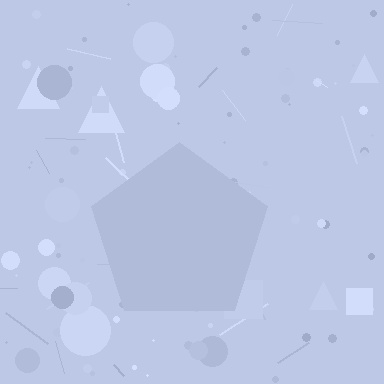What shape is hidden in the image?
A pentagon is hidden in the image.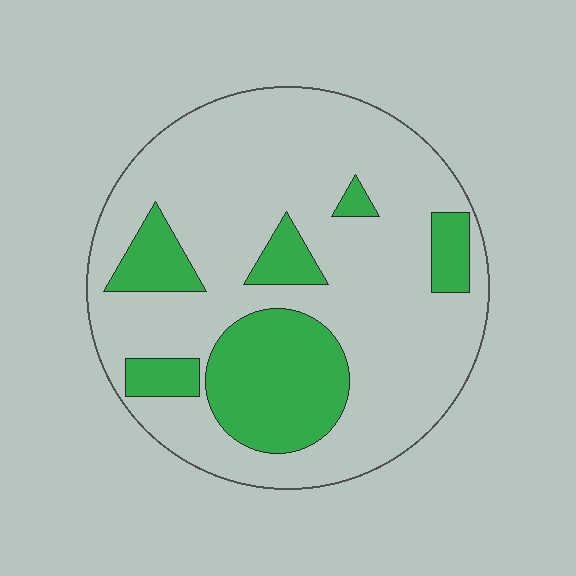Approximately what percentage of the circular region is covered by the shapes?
Approximately 25%.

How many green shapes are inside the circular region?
6.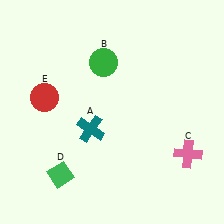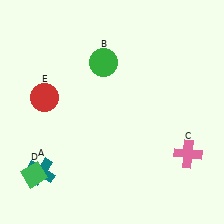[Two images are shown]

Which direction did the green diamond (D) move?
The green diamond (D) moved left.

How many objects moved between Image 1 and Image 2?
2 objects moved between the two images.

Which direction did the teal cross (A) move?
The teal cross (A) moved left.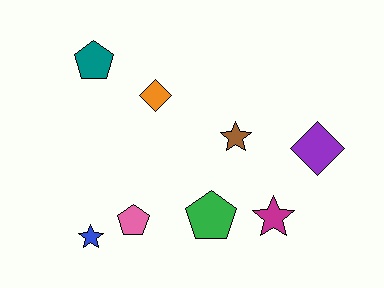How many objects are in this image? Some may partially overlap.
There are 8 objects.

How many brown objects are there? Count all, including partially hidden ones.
There is 1 brown object.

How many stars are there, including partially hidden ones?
There are 3 stars.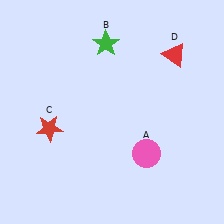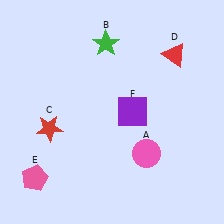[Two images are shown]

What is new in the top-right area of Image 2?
A purple square (F) was added in the top-right area of Image 2.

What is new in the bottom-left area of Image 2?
A pink pentagon (E) was added in the bottom-left area of Image 2.